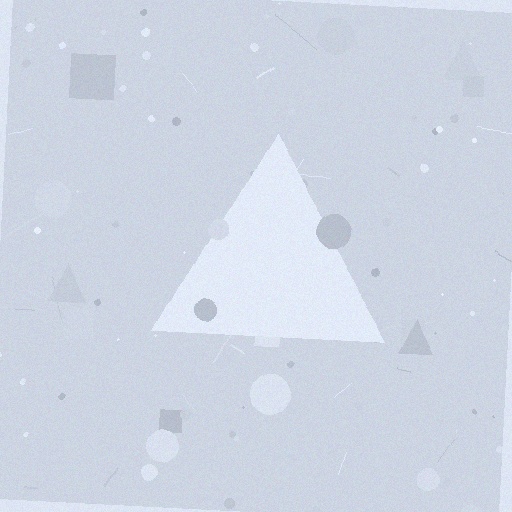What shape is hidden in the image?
A triangle is hidden in the image.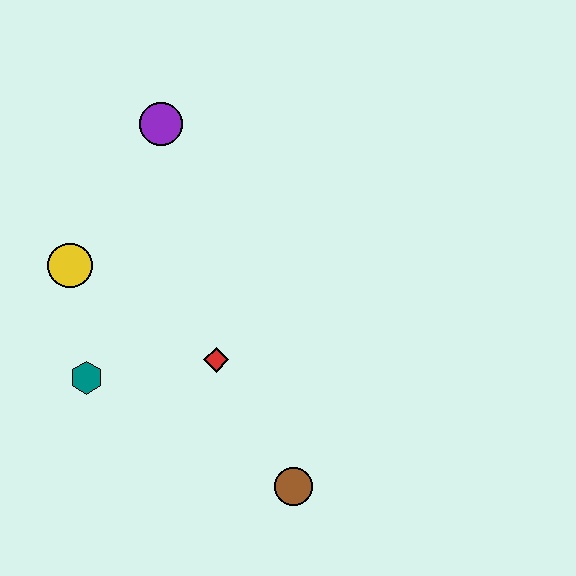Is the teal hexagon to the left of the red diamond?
Yes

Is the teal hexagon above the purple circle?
No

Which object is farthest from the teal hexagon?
The purple circle is farthest from the teal hexagon.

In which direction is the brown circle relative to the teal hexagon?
The brown circle is to the right of the teal hexagon.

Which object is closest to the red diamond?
The teal hexagon is closest to the red diamond.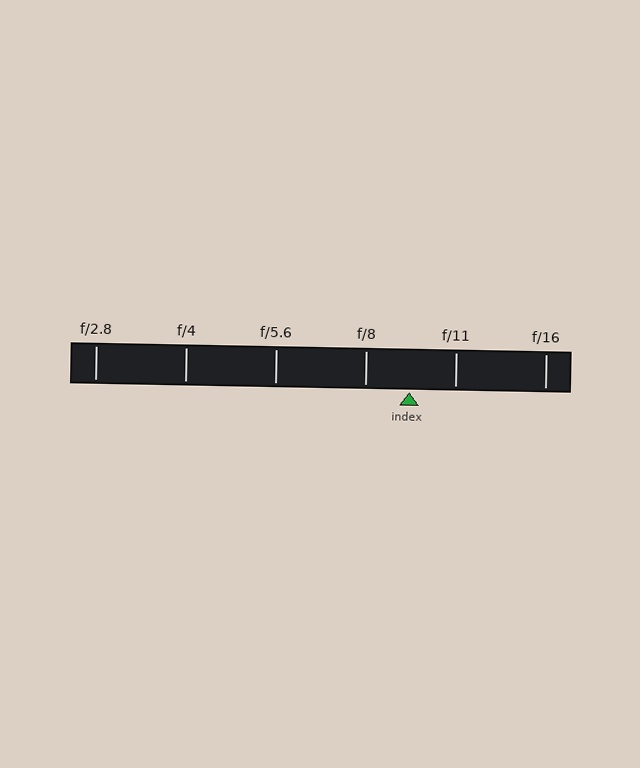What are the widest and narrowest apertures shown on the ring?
The widest aperture shown is f/2.8 and the narrowest is f/16.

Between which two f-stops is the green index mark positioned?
The index mark is between f/8 and f/11.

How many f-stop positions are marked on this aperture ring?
There are 6 f-stop positions marked.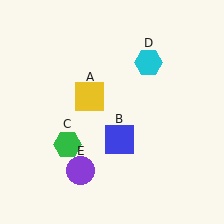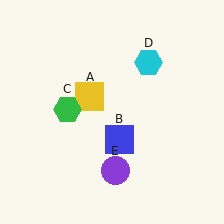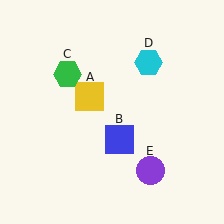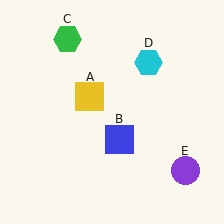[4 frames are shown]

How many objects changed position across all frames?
2 objects changed position: green hexagon (object C), purple circle (object E).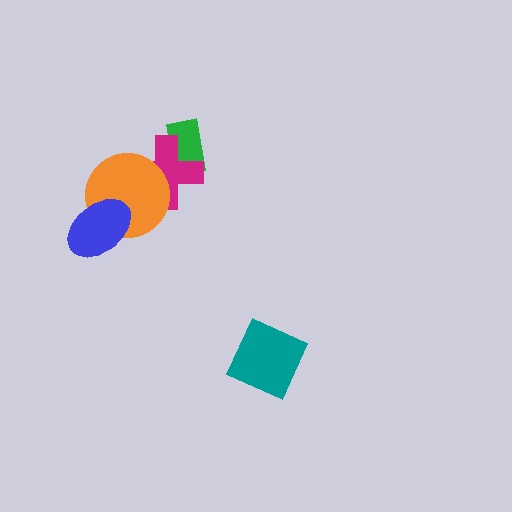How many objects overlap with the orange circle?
2 objects overlap with the orange circle.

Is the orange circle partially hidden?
Yes, it is partially covered by another shape.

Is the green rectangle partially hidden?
Yes, it is partially covered by another shape.